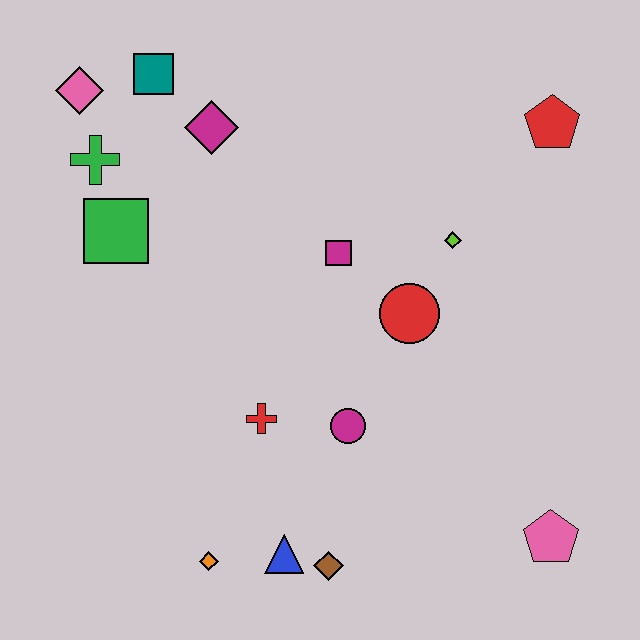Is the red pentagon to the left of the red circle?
No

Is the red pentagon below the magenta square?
No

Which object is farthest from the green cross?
The pink pentagon is farthest from the green cross.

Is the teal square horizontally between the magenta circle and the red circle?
No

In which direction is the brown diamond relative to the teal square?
The brown diamond is below the teal square.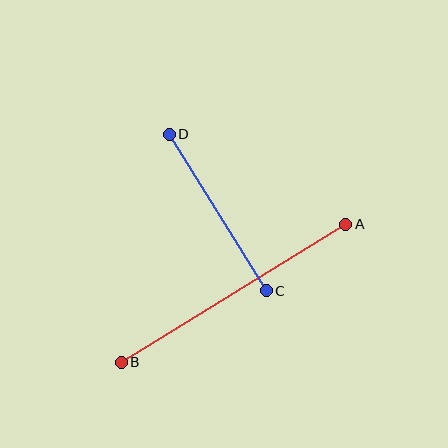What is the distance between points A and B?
The distance is approximately 263 pixels.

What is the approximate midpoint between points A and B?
The midpoint is at approximately (234, 293) pixels.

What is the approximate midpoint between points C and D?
The midpoint is at approximately (218, 212) pixels.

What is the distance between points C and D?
The distance is approximately 184 pixels.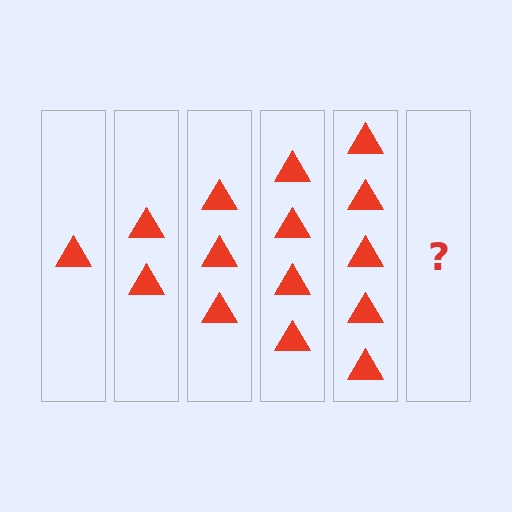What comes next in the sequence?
The next element should be 6 triangles.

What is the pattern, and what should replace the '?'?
The pattern is that each step adds one more triangle. The '?' should be 6 triangles.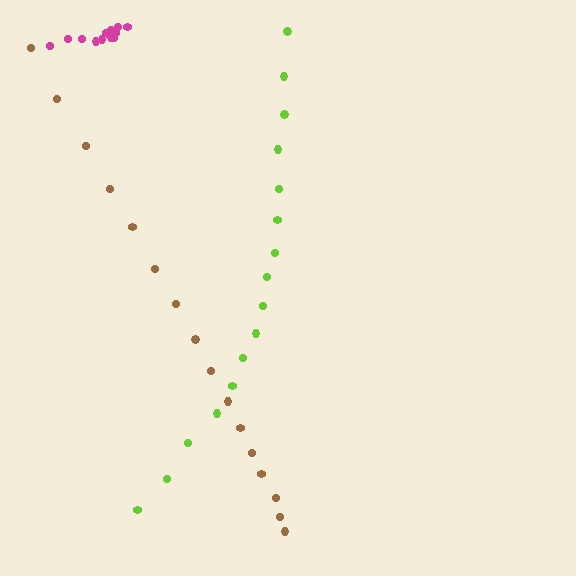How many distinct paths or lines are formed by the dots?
There are 3 distinct paths.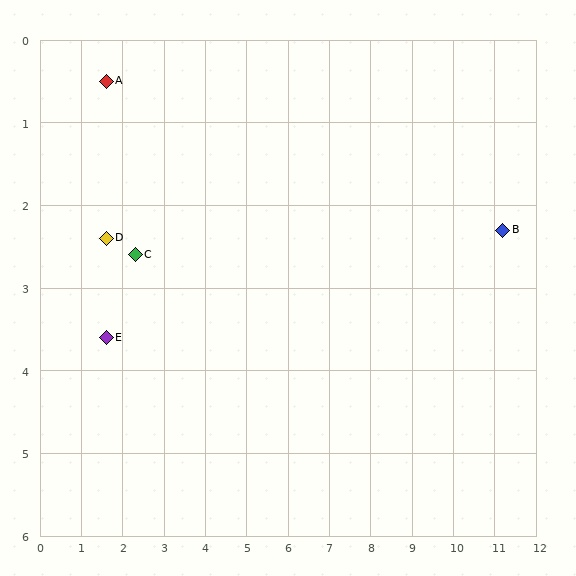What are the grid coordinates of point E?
Point E is at approximately (1.6, 3.6).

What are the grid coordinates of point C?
Point C is at approximately (2.3, 2.6).